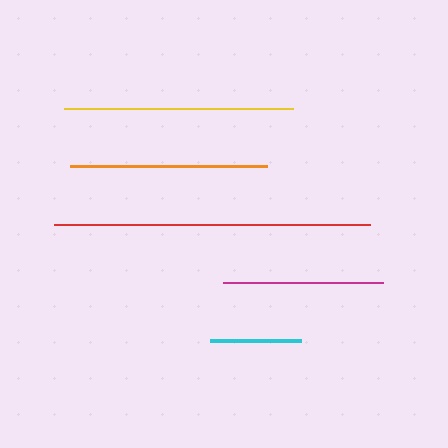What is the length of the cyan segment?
The cyan segment is approximately 91 pixels long.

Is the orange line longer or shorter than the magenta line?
The orange line is longer than the magenta line.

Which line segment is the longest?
The red line is the longest at approximately 315 pixels.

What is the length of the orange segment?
The orange segment is approximately 196 pixels long.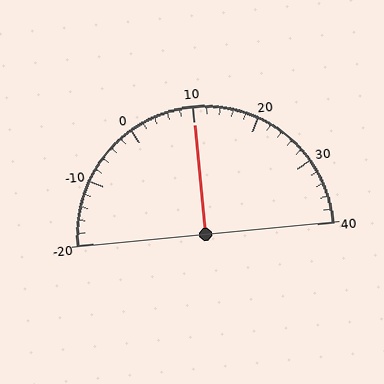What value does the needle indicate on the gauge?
The needle indicates approximately 10.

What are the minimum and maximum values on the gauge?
The gauge ranges from -20 to 40.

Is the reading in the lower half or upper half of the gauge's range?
The reading is in the upper half of the range (-20 to 40).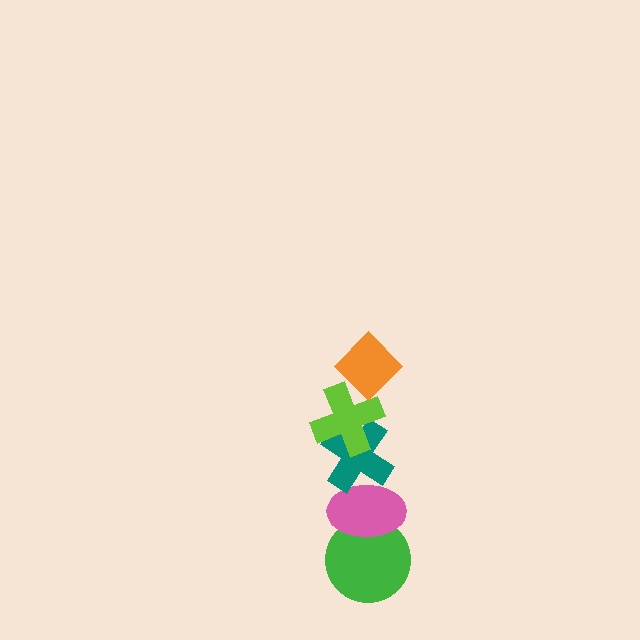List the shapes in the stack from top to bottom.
From top to bottom: the orange diamond, the lime cross, the teal cross, the pink ellipse, the green circle.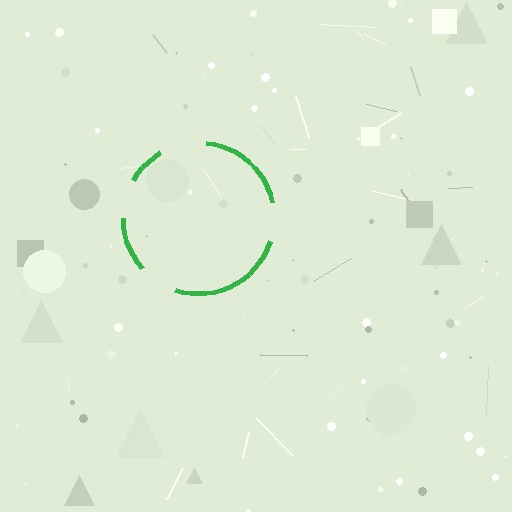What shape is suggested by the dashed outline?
The dashed outline suggests a circle.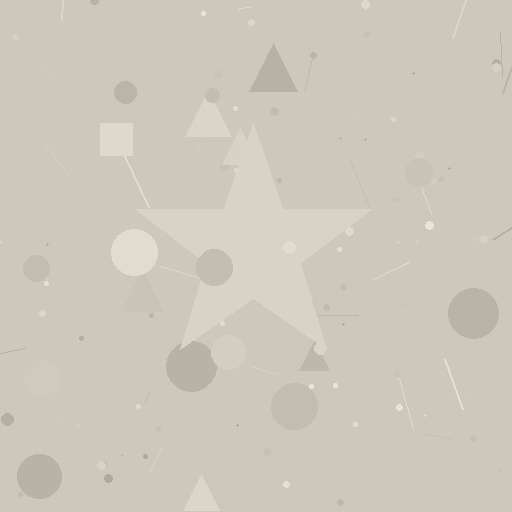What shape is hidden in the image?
A star is hidden in the image.